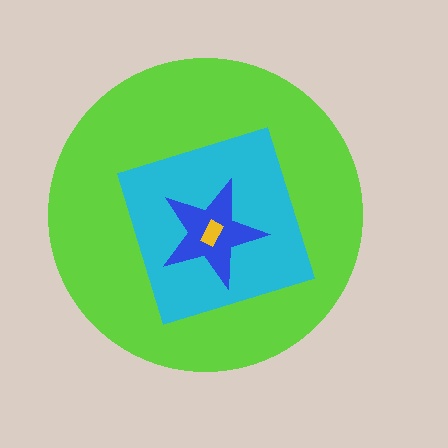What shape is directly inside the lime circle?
The cyan diamond.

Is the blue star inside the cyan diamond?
Yes.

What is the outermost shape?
The lime circle.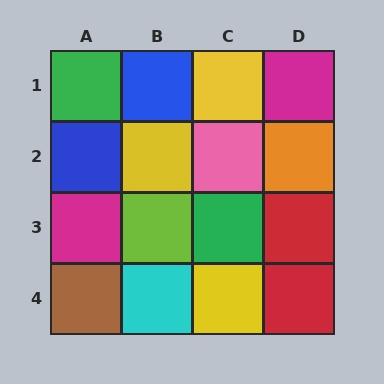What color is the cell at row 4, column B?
Cyan.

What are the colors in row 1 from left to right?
Green, blue, yellow, magenta.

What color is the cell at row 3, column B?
Lime.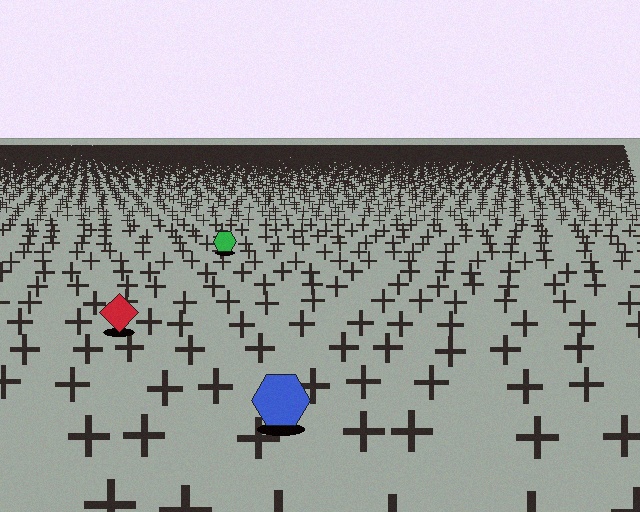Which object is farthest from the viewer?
The green hexagon is farthest from the viewer. It appears smaller and the ground texture around it is denser.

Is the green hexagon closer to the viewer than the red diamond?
No. The red diamond is closer — you can tell from the texture gradient: the ground texture is coarser near it.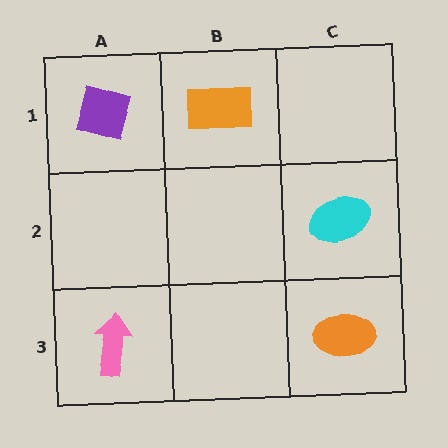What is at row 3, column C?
An orange ellipse.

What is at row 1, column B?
An orange rectangle.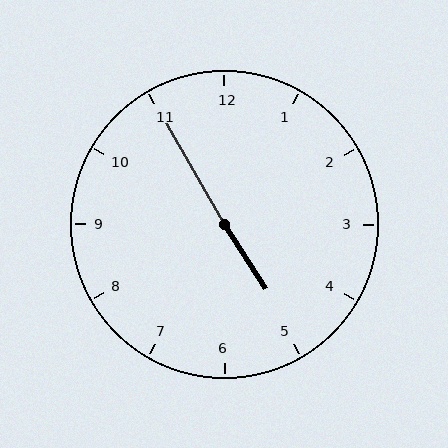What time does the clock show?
4:55.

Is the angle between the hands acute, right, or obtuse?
It is obtuse.